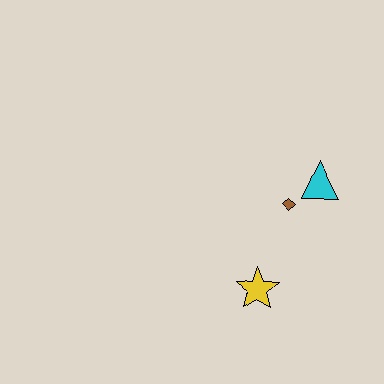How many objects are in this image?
There are 3 objects.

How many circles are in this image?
There are no circles.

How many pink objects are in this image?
There are no pink objects.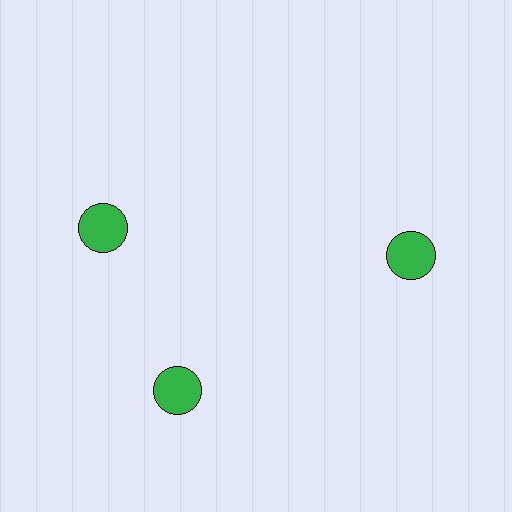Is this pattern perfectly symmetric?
No. The 3 green circles are arranged in a ring, but one element near the 11 o'clock position is rotated out of alignment along the ring, breaking the 3-fold rotational symmetry.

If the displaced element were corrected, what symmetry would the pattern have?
It would have 3-fold rotational symmetry — the pattern would map onto itself every 120 degrees.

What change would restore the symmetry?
The symmetry would be restored by rotating it back into even spacing with its neighbors so that all 3 circles sit at equal angles and equal distance from the center.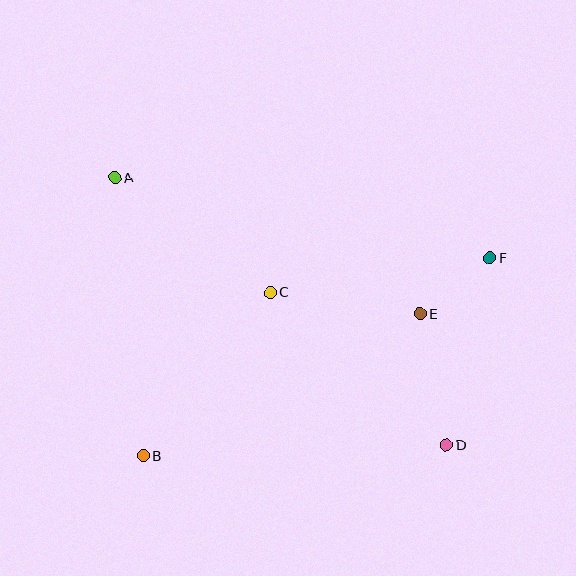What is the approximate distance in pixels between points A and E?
The distance between A and E is approximately 334 pixels.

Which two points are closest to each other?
Points E and F are closest to each other.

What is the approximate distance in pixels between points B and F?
The distance between B and F is approximately 399 pixels.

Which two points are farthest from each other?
Points A and D are farthest from each other.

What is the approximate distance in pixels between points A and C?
The distance between A and C is approximately 194 pixels.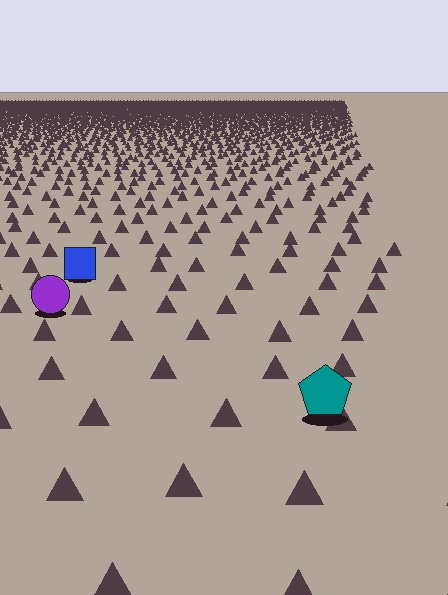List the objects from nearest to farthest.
From nearest to farthest: the teal pentagon, the purple circle, the blue square.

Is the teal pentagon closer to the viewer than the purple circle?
Yes. The teal pentagon is closer — you can tell from the texture gradient: the ground texture is coarser near it.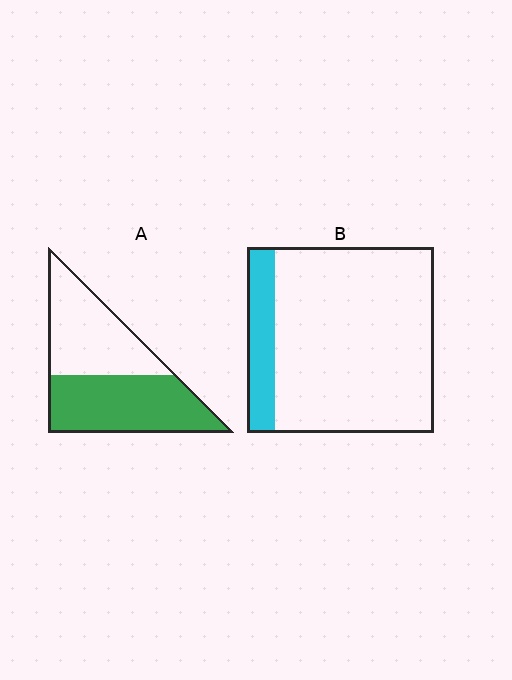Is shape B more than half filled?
No.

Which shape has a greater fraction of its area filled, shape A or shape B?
Shape A.